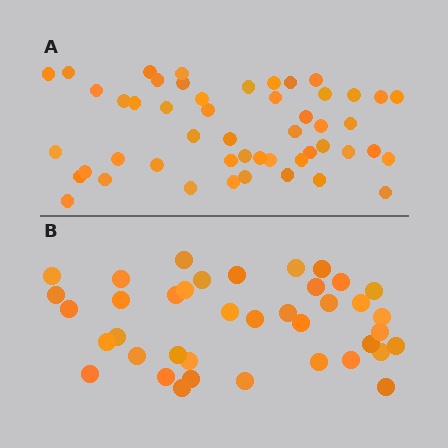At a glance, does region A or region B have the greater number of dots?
Region A (the top region) has more dots.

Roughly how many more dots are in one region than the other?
Region A has roughly 12 or so more dots than region B.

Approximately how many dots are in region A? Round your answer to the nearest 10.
About 50 dots.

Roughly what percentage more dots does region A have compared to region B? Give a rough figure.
About 30% more.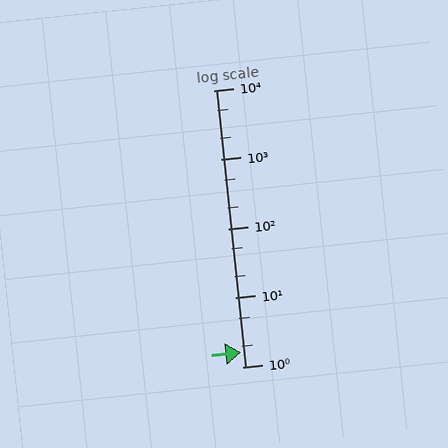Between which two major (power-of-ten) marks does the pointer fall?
The pointer is between 1 and 10.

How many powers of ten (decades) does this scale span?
The scale spans 4 decades, from 1 to 10000.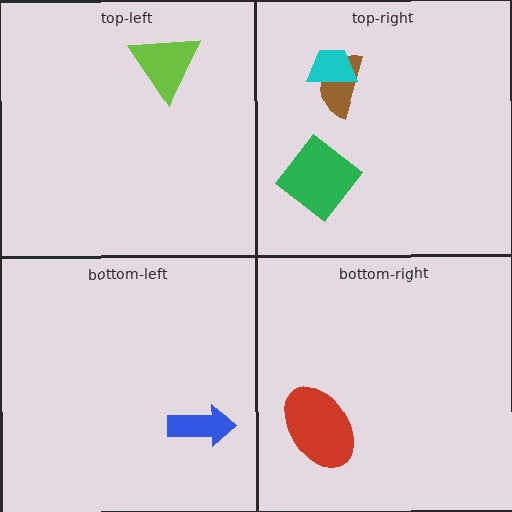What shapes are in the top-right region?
The brown semicircle, the cyan trapezoid, the green diamond.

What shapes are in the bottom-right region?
The red ellipse.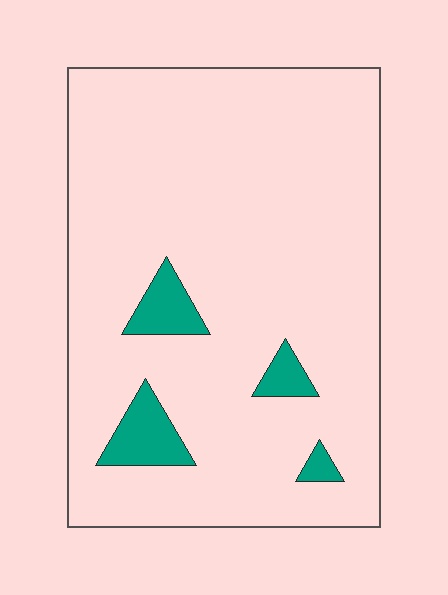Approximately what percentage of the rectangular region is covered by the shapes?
Approximately 10%.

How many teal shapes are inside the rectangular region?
4.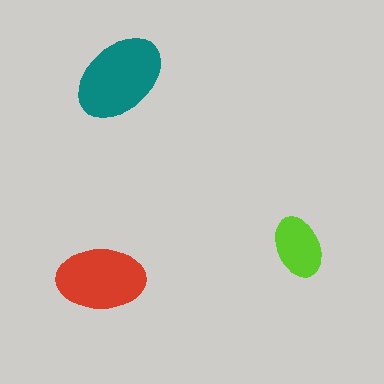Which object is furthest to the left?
The red ellipse is leftmost.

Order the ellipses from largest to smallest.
the teal one, the red one, the lime one.